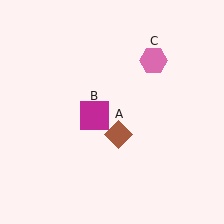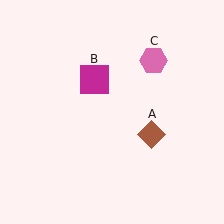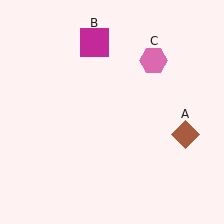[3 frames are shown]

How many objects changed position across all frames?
2 objects changed position: brown diamond (object A), magenta square (object B).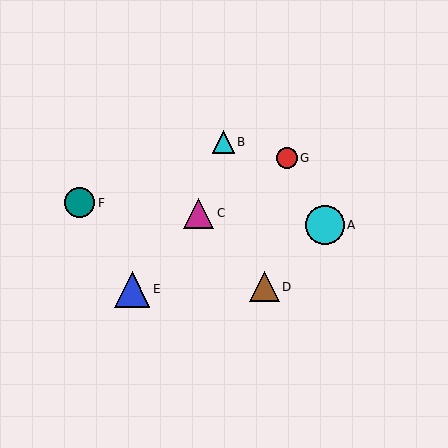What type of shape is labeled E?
Shape E is a blue triangle.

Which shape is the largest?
The cyan circle (labeled A) is the largest.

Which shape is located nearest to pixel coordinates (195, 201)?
The magenta triangle (labeled C) at (199, 213) is nearest to that location.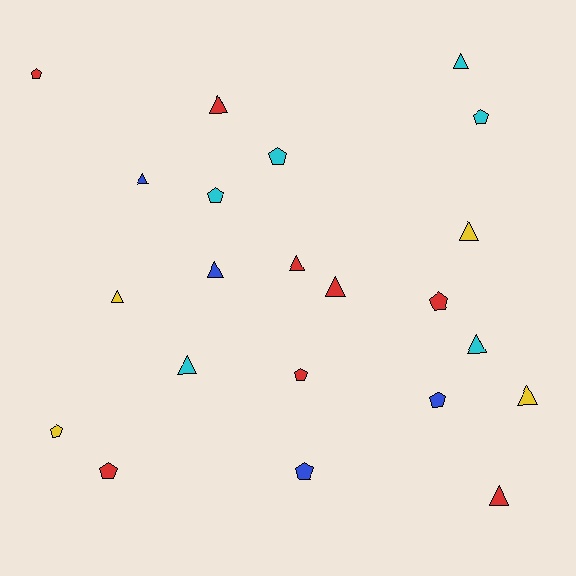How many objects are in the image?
There are 22 objects.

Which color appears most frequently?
Red, with 8 objects.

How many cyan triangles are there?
There are 3 cyan triangles.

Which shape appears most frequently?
Triangle, with 12 objects.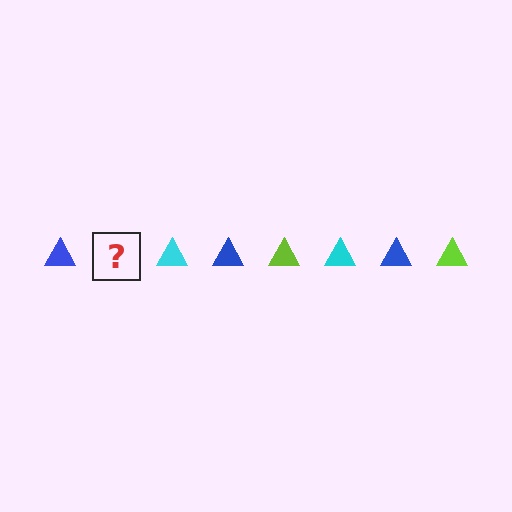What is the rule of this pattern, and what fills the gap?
The rule is that the pattern cycles through blue, lime, cyan triangles. The gap should be filled with a lime triangle.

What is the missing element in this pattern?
The missing element is a lime triangle.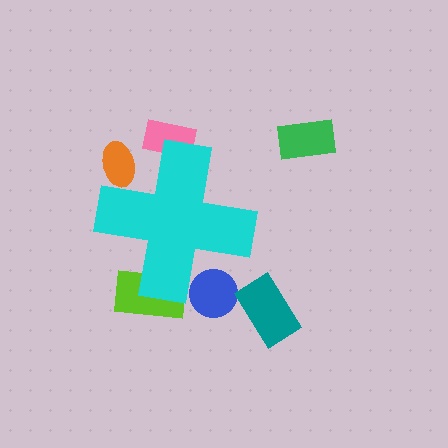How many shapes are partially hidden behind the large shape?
4 shapes are partially hidden.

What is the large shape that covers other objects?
A cyan cross.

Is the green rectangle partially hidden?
No, the green rectangle is fully visible.